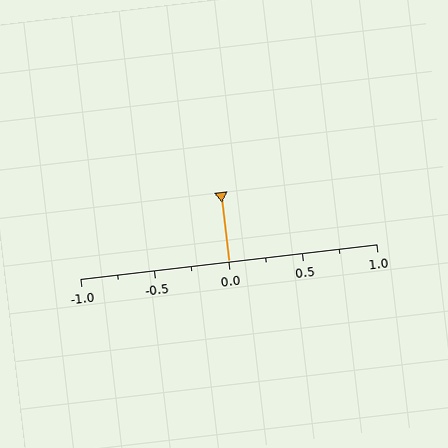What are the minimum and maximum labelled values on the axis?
The axis runs from -1.0 to 1.0.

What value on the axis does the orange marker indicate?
The marker indicates approximately 0.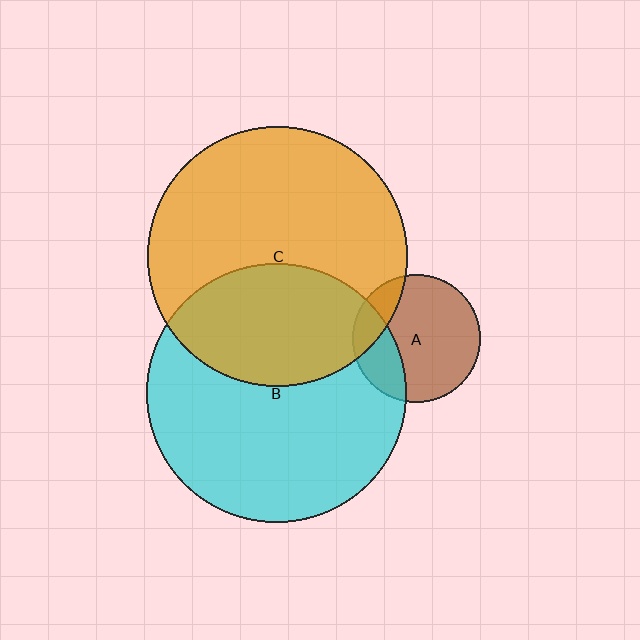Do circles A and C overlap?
Yes.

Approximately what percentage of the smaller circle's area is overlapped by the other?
Approximately 15%.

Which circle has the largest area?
Circle C (orange).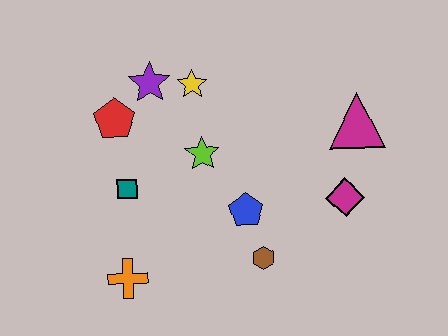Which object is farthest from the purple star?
The magenta diamond is farthest from the purple star.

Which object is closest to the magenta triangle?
The magenta diamond is closest to the magenta triangle.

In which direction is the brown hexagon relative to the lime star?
The brown hexagon is below the lime star.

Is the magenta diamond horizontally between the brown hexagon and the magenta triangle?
Yes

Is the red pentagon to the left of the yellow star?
Yes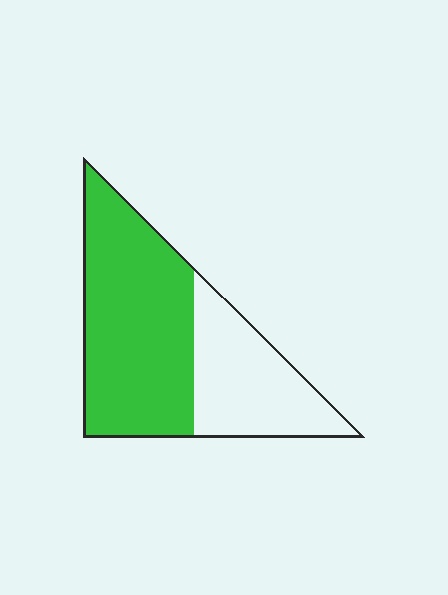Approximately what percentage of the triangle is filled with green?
Approximately 65%.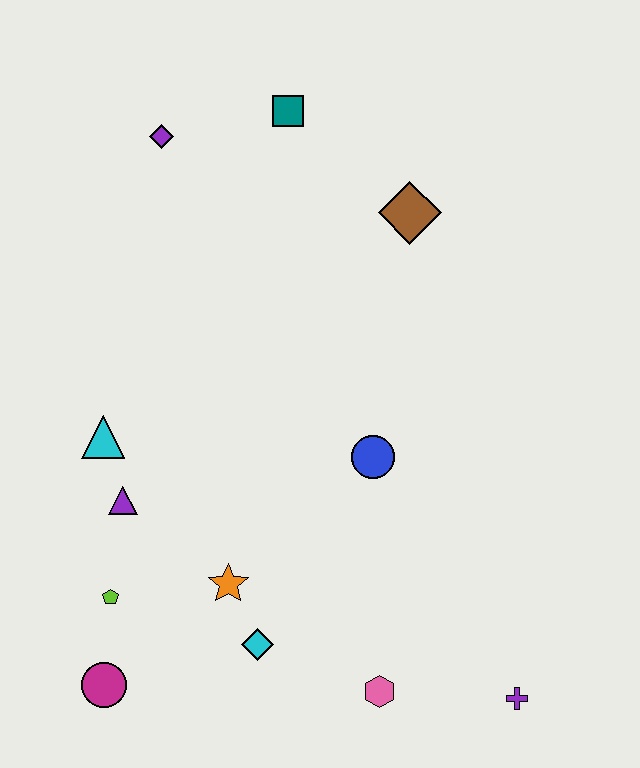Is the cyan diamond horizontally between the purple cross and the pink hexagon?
No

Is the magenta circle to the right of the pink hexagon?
No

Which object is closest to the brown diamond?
The teal square is closest to the brown diamond.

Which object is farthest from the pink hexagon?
The purple diamond is farthest from the pink hexagon.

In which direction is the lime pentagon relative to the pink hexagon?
The lime pentagon is to the left of the pink hexagon.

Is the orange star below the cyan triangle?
Yes